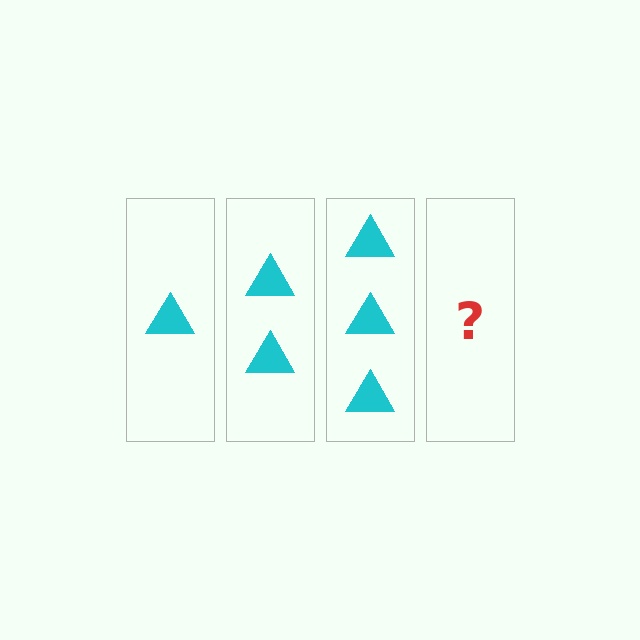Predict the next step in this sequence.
The next step is 4 triangles.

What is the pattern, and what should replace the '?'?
The pattern is that each step adds one more triangle. The '?' should be 4 triangles.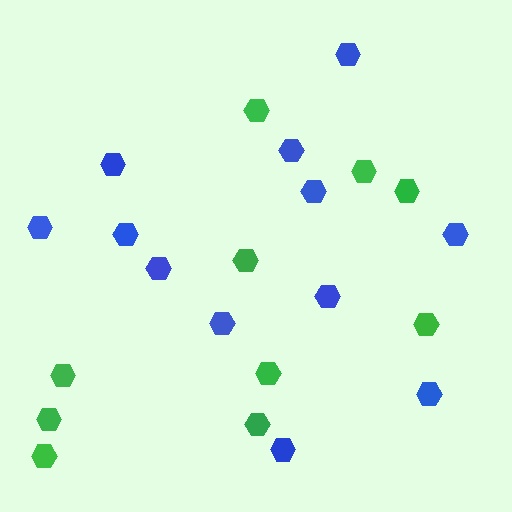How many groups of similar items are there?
There are 2 groups: one group of blue hexagons (12) and one group of green hexagons (10).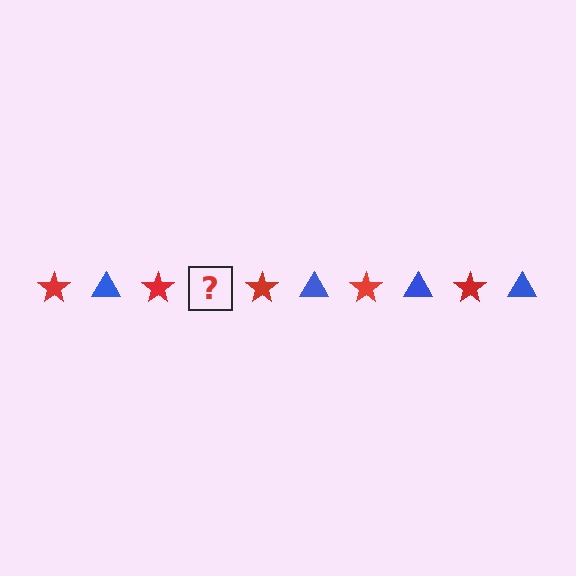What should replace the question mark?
The question mark should be replaced with a blue triangle.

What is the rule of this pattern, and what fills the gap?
The rule is that the pattern alternates between red star and blue triangle. The gap should be filled with a blue triangle.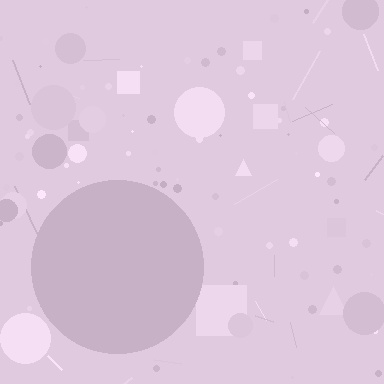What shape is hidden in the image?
A circle is hidden in the image.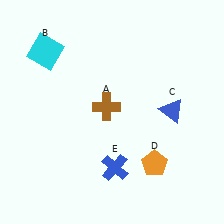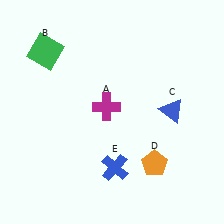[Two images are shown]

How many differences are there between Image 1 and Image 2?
There are 2 differences between the two images.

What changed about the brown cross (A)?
In Image 1, A is brown. In Image 2, it changed to magenta.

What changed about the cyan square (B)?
In Image 1, B is cyan. In Image 2, it changed to green.